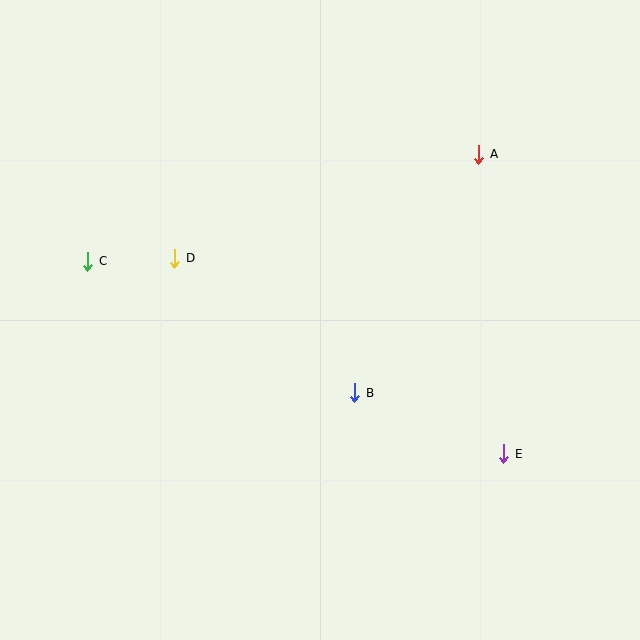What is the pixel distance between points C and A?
The distance between C and A is 405 pixels.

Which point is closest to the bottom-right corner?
Point E is closest to the bottom-right corner.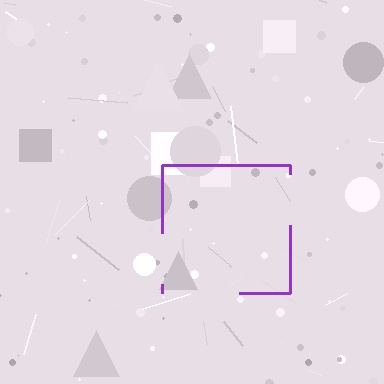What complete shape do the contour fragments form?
The contour fragments form a square.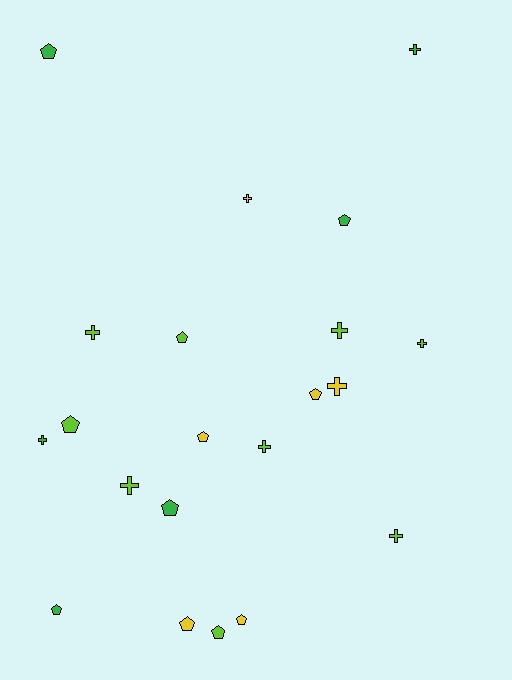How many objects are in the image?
There are 21 objects.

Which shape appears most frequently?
Pentagon, with 11 objects.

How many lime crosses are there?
There are 6 lime crosses.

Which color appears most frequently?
Lime, with 9 objects.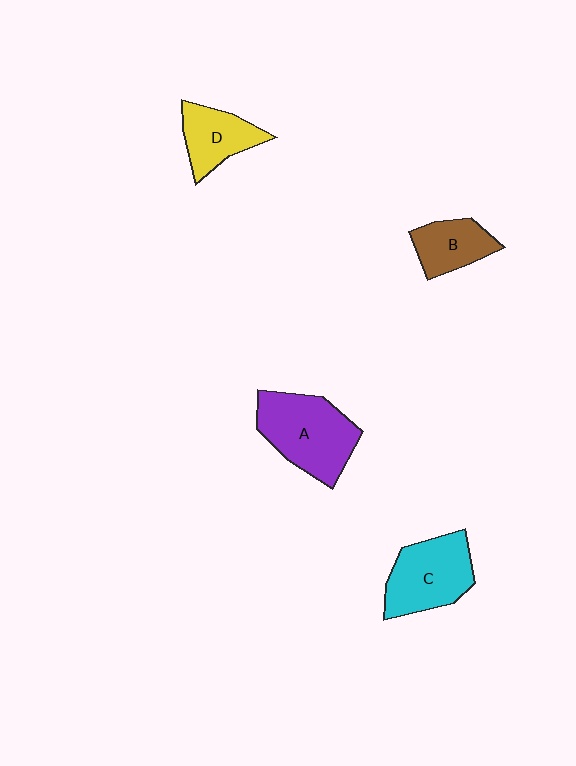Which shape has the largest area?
Shape A (purple).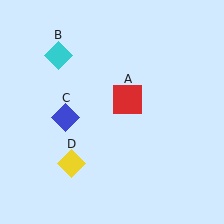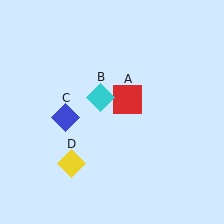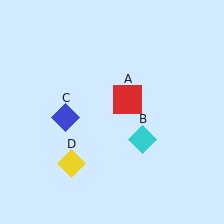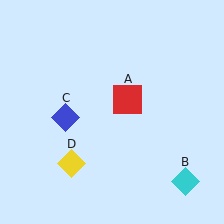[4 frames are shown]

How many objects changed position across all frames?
1 object changed position: cyan diamond (object B).